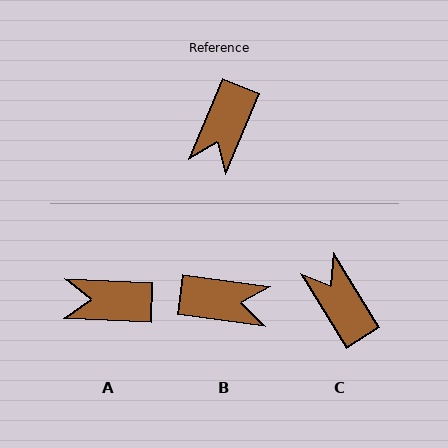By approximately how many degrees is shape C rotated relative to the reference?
Approximately 126 degrees clockwise.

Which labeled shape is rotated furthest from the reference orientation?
C, about 126 degrees away.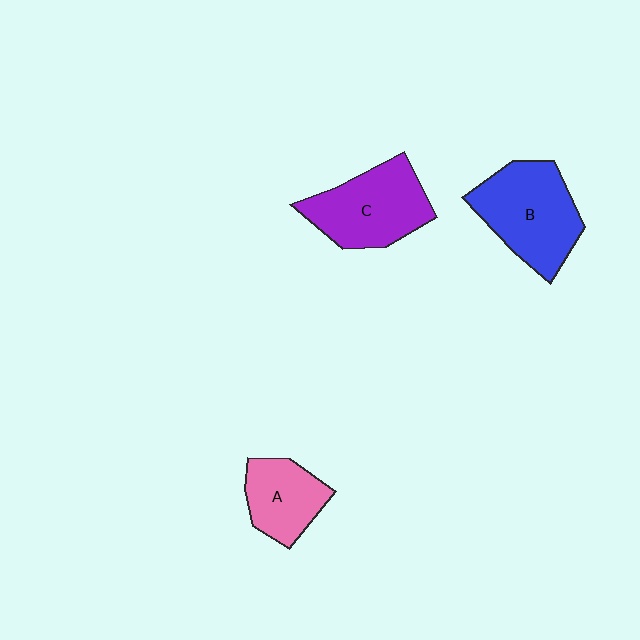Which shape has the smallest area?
Shape A (pink).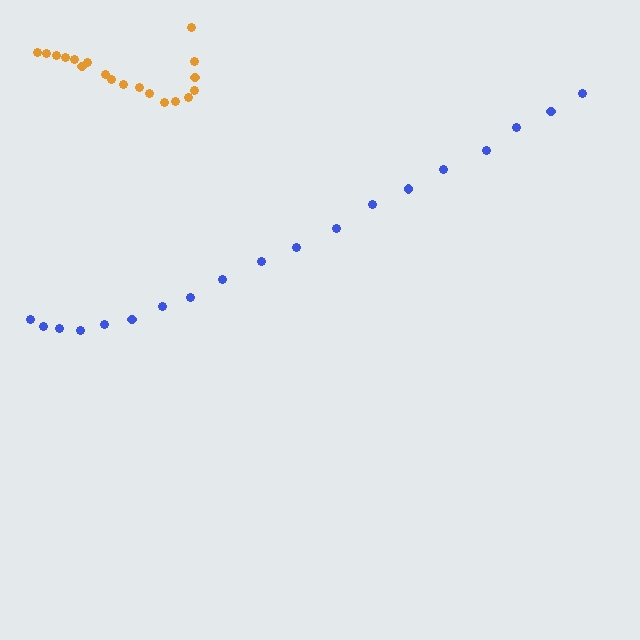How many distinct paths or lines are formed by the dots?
There are 2 distinct paths.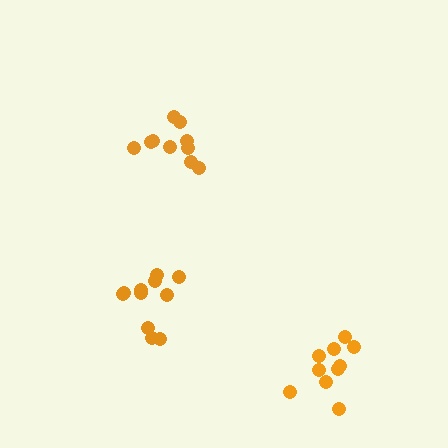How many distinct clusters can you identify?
There are 3 distinct clusters.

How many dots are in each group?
Group 1: 10 dots, Group 2: 10 dots, Group 3: 11 dots (31 total).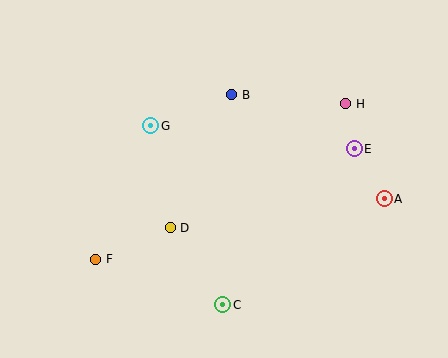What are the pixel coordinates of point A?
Point A is at (384, 199).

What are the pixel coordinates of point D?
Point D is at (170, 228).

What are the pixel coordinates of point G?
Point G is at (151, 126).